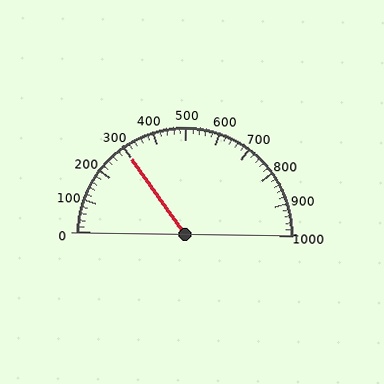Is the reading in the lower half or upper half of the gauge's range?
The reading is in the lower half of the range (0 to 1000).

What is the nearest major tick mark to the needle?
The nearest major tick mark is 300.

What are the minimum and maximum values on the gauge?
The gauge ranges from 0 to 1000.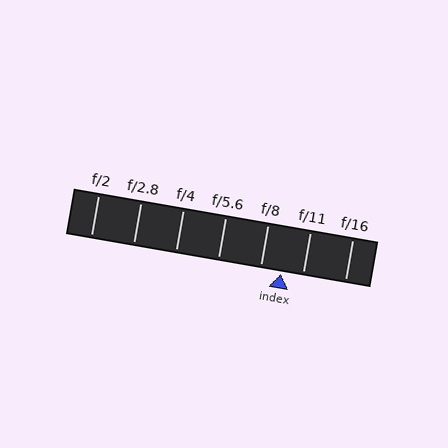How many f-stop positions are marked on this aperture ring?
There are 7 f-stop positions marked.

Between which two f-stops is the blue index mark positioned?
The index mark is between f/8 and f/11.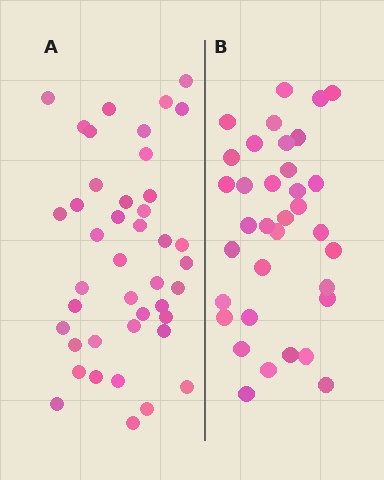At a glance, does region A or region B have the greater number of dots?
Region A (the left region) has more dots.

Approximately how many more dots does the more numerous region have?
Region A has roughly 8 or so more dots than region B.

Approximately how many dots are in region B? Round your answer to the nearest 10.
About 40 dots. (The exact count is 35, which rounds to 40.)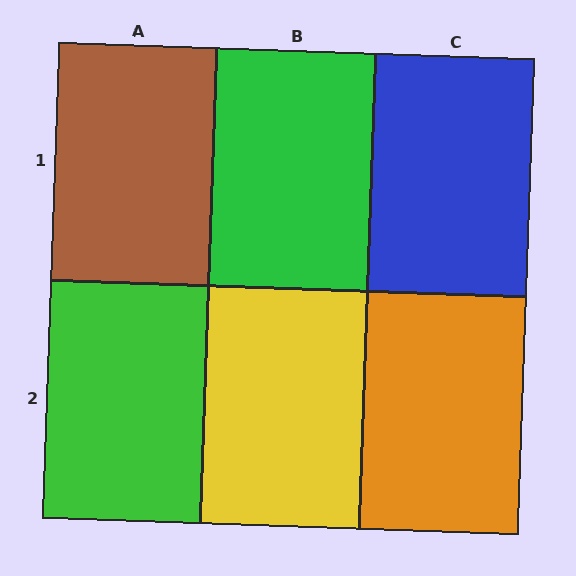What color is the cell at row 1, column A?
Brown.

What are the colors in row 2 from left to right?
Green, yellow, orange.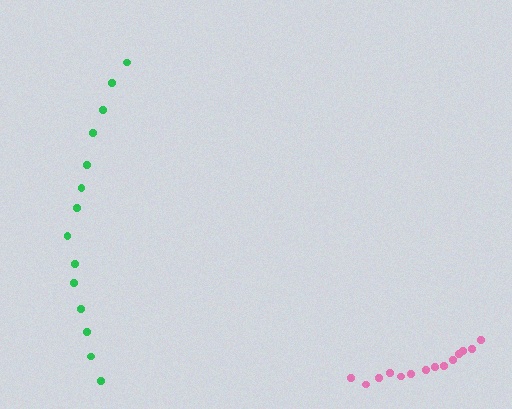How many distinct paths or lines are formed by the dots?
There are 2 distinct paths.